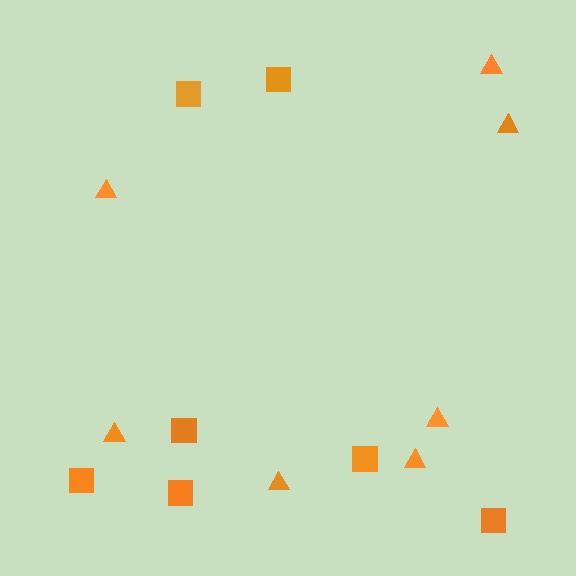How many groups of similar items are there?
There are 2 groups: one group of squares (7) and one group of triangles (7).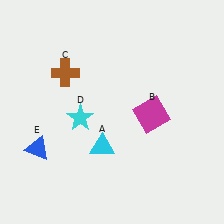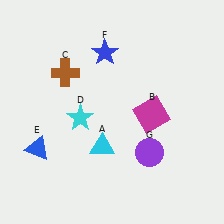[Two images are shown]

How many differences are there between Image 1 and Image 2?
There are 2 differences between the two images.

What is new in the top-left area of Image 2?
A blue star (F) was added in the top-left area of Image 2.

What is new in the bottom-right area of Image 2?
A purple circle (G) was added in the bottom-right area of Image 2.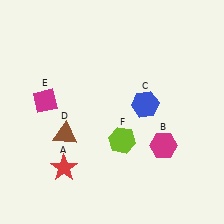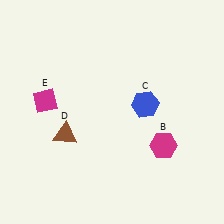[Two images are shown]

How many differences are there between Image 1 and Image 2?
There are 2 differences between the two images.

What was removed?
The red star (A), the lime hexagon (F) were removed in Image 2.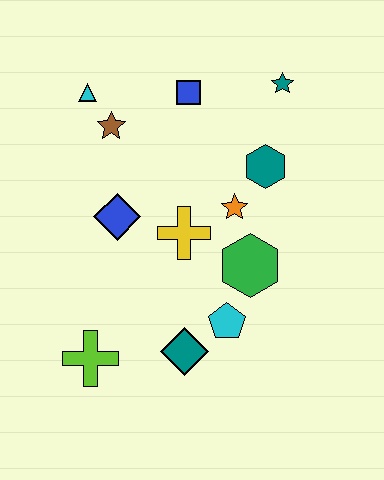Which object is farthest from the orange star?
The lime cross is farthest from the orange star.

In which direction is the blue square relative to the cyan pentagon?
The blue square is above the cyan pentagon.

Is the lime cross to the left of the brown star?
Yes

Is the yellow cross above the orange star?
No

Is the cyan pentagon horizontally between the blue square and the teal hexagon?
Yes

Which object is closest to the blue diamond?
The yellow cross is closest to the blue diamond.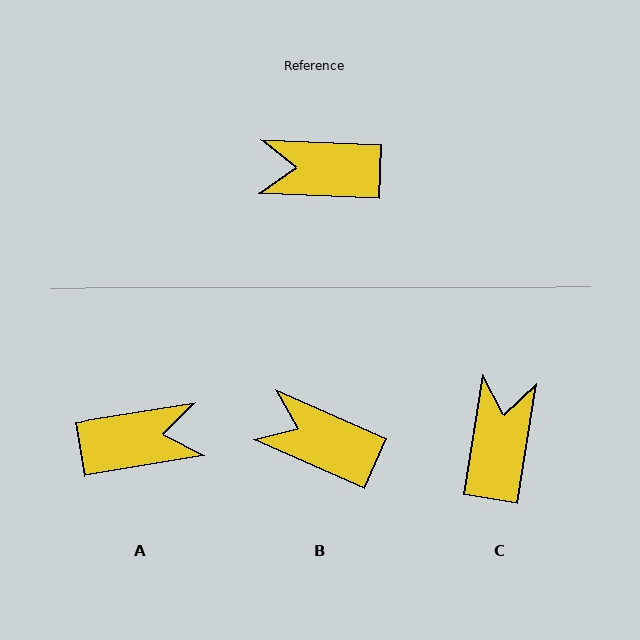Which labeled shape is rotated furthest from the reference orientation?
A, about 168 degrees away.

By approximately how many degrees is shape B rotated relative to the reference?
Approximately 22 degrees clockwise.